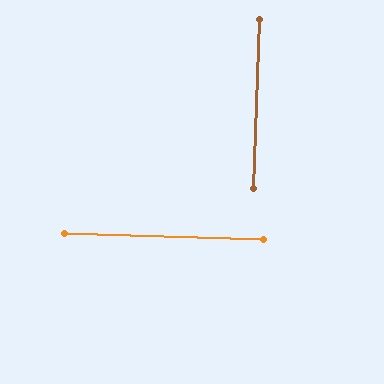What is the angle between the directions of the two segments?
Approximately 90 degrees.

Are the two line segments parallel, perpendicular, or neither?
Perpendicular — they meet at approximately 90°.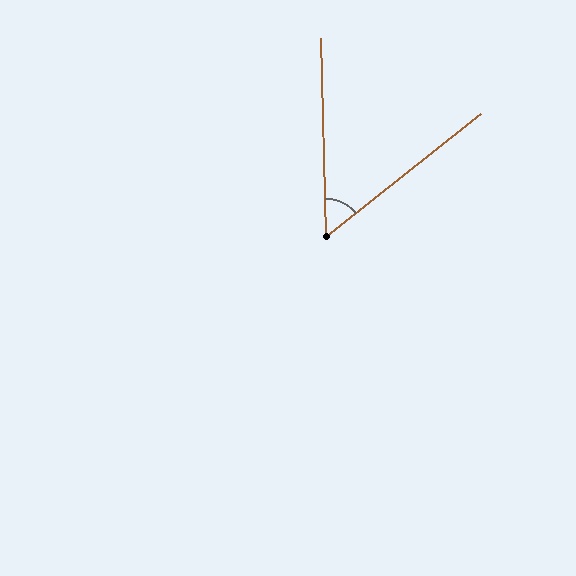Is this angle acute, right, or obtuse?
It is acute.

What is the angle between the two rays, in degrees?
Approximately 53 degrees.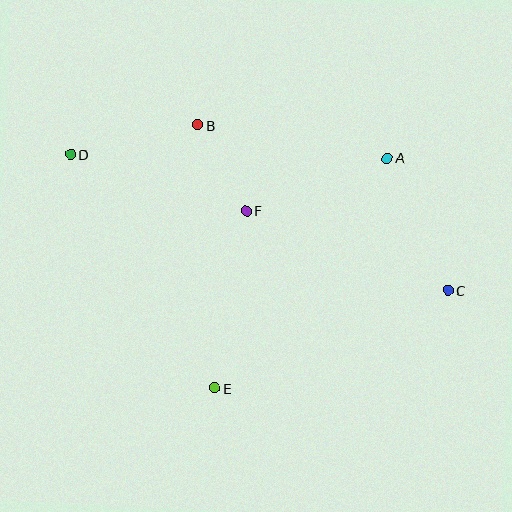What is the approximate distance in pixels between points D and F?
The distance between D and F is approximately 184 pixels.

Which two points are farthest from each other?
Points C and D are farthest from each other.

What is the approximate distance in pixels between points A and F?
The distance between A and F is approximately 151 pixels.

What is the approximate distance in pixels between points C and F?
The distance between C and F is approximately 217 pixels.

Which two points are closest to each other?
Points B and F are closest to each other.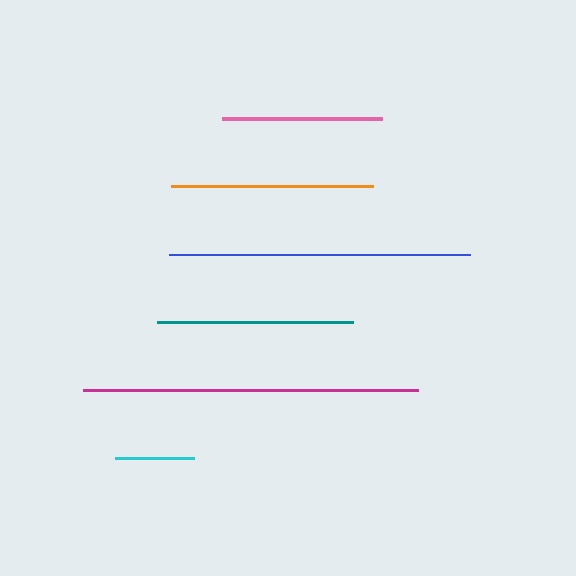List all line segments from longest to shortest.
From longest to shortest: magenta, blue, orange, teal, pink, cyan.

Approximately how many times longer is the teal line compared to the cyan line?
The teal line is approximately 2.5 times the length of the cyan line.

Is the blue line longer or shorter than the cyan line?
The blue line is longer than the cyan line.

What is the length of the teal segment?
The teal segment is approximately 196 pixels long.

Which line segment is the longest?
The magenta line is the longest at approximately 335 pixels.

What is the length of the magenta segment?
The magenta segment is approximately 335 pixels long.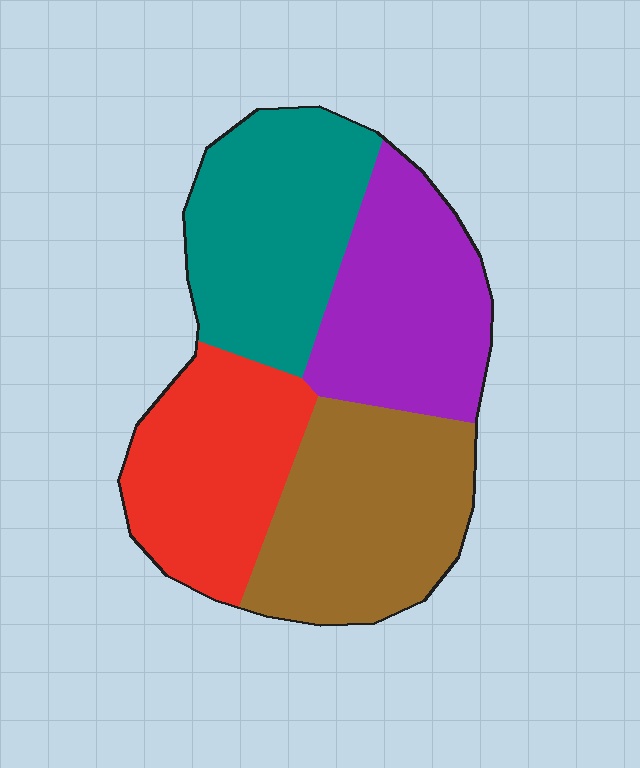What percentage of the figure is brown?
Brown takes up between a sixth and a third of the figure.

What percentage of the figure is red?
Red covers roughly 25% of the figure.